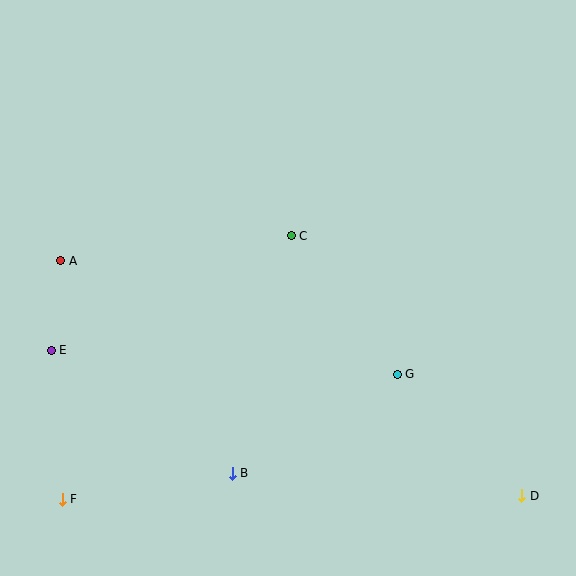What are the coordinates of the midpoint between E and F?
The midpoint between E and F is at (57, 425).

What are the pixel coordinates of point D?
Point D is at (522, 496).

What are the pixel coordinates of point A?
Point A is at (61, 261).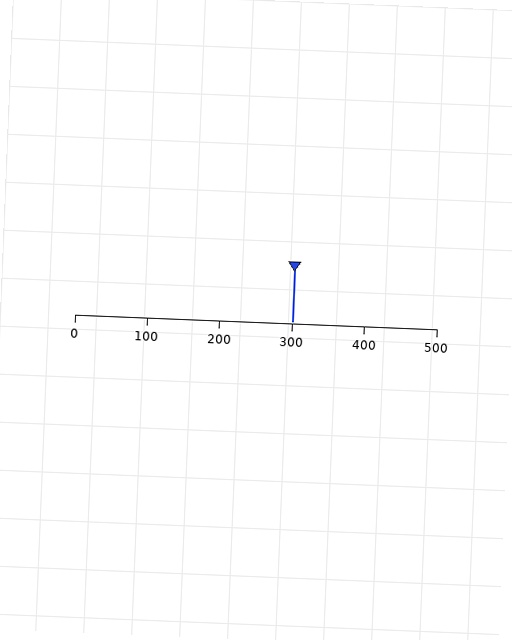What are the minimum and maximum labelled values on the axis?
The axis runs from 0 to 500.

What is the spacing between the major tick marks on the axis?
The major ticks are spaced 100 apart.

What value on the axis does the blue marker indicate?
The marker indicates approximately 300.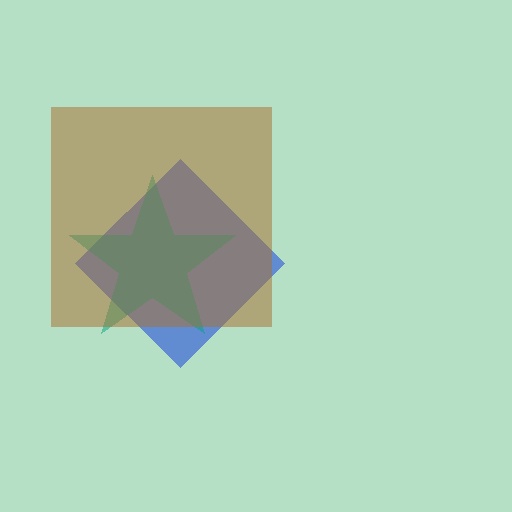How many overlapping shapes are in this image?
There are 3 overlapping shapes in the image.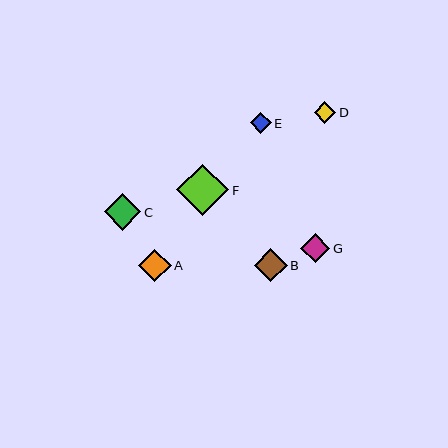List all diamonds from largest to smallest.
From largest to smallest: F, C, B, A, G, D, E.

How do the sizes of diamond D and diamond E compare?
Diamond D and diamond E are approximately the same size.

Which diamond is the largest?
Diamond F is the largest with a size of approximately 52 pixels.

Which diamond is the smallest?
Diamond E is the smallest with a size of approximately 20 pixels.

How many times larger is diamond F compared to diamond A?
Diamond F is approximately 1.6 times the size of diamond A.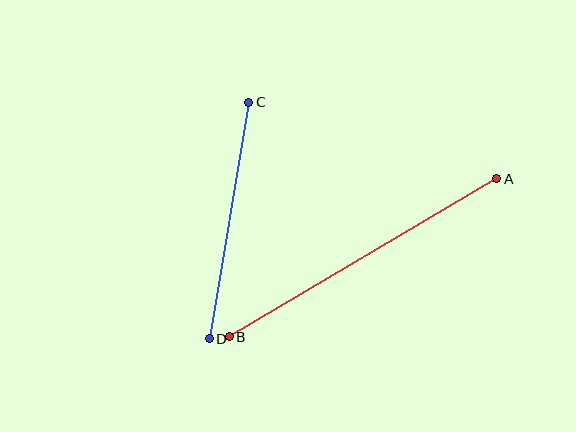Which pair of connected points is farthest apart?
Points A and B are farthest apart.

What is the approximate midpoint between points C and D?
The midpoint is at approximately (229, 220) pixels.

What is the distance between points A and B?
The distance is approximately 311 pixels.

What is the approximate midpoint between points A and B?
The midpoint is at approximately (363, 258) pixels.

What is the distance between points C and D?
The distance is approximately 240 pixels.